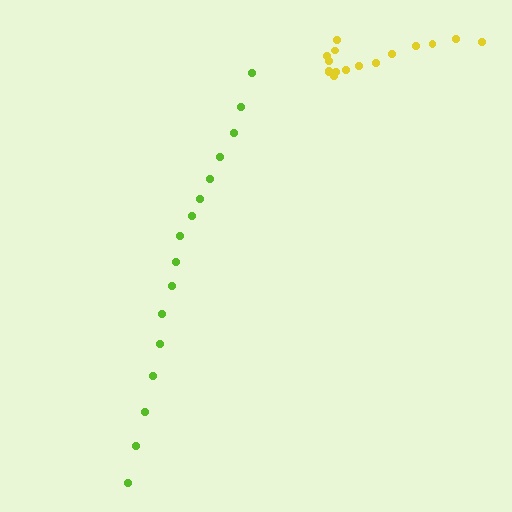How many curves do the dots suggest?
There are 2 distinct paths.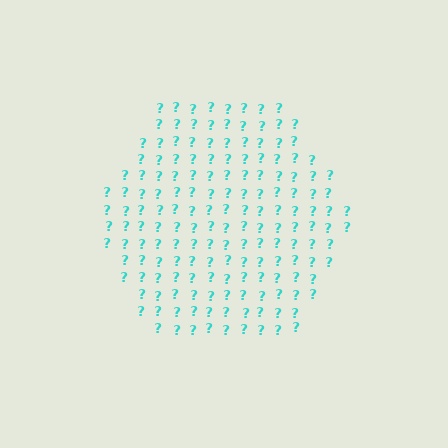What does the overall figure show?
The overall figure shows a hexagon.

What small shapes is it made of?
It is made of small question marks.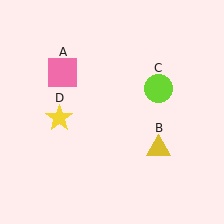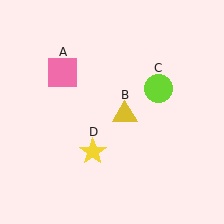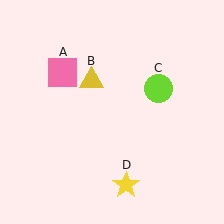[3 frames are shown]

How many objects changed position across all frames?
2 objects changed position: yellow triangle (object B), yellow star (object D).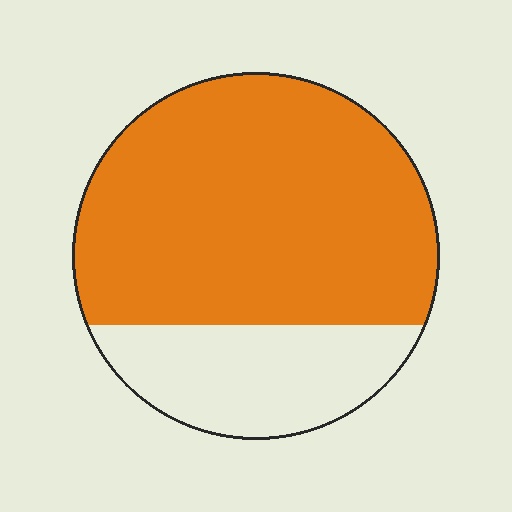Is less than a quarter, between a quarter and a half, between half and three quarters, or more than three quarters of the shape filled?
Between half and three quarters.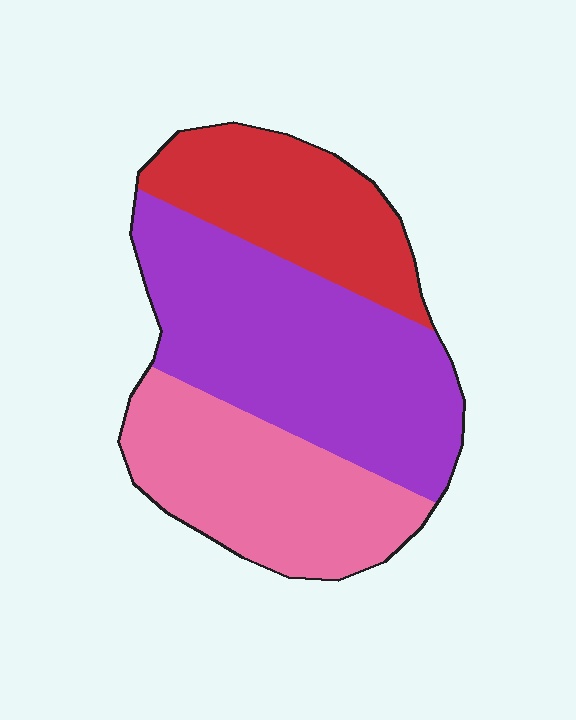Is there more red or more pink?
Pink.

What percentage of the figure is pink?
Pink covers around 30% of the figure.